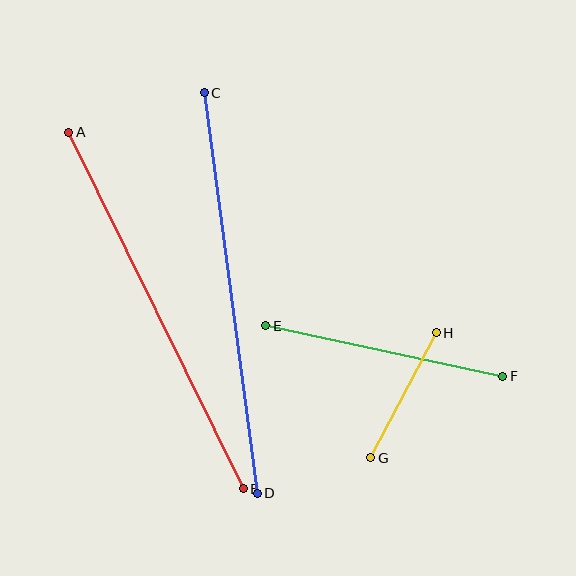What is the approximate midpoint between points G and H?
The midpoint is at approximately (404, 395) pixels.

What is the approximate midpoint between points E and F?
The midpoint is at approximately (384, 351) pixels.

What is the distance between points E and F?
The distance is approximately 242 pixels.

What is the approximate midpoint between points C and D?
The midpoint is at approximately (231, 293) pixels.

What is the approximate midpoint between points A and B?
The midpoint is at approximately (156, 310) pixels.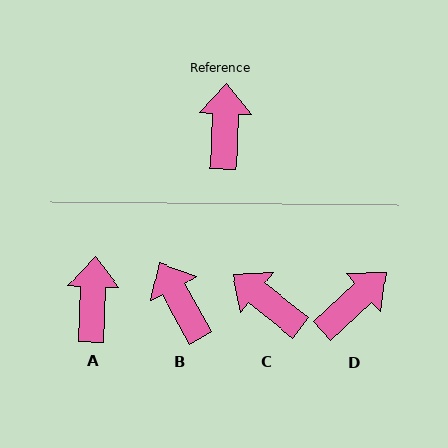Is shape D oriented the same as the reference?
No, it is off by about 45 degrees.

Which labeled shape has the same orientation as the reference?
A.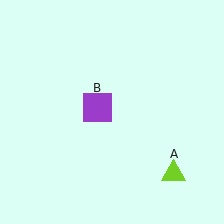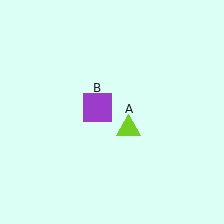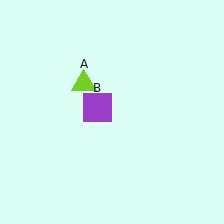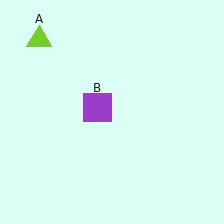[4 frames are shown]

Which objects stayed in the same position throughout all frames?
Purple square (object B) remained stationary.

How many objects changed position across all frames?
1 object changed position: lime triangle (object A).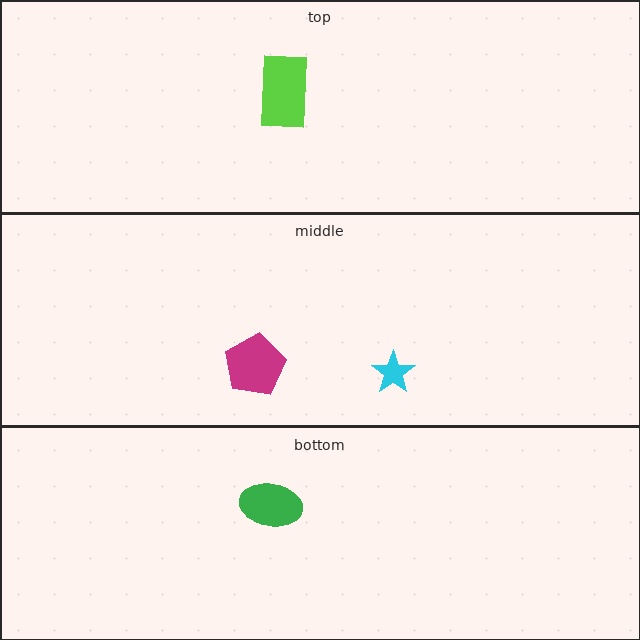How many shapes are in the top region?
1.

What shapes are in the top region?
The lime rectangle.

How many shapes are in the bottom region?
1.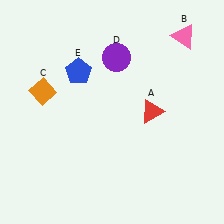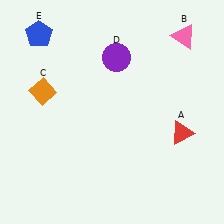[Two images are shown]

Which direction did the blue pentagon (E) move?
The blue pentagon (E) moved left.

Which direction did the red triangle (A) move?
The red triangle (A) moved right.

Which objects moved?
The objects that moved are: the red triangle (A), the blue pentagon (E).